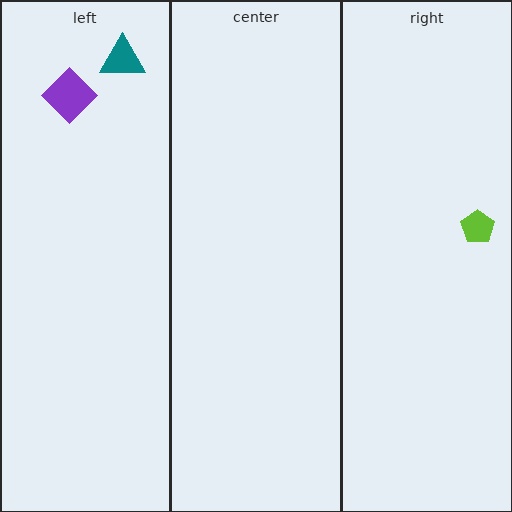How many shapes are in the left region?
2.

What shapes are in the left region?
The purple diamond, the teal triangle.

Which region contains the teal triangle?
The left region.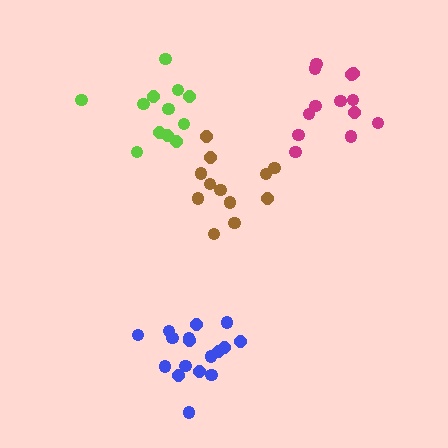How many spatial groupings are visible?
There are 4 spatial groupings.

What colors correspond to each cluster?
The clusters are colored: brown, lime, magenta, blue.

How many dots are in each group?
Group 1: 12 dots, Group 2: 12 dots, Group 3: 13 dots, Group 4: 17 dots (54 total).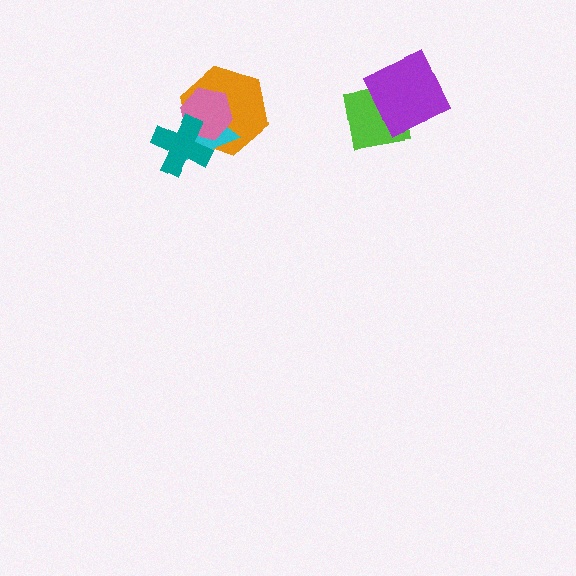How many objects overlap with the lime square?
1 object overlaps with the lime square.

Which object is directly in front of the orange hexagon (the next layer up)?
The cyan triangle is directly in front of the orange hexagon.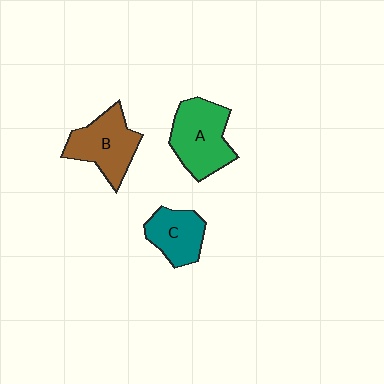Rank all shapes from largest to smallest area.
From largest to smallest: A (green), B (brown), C (teal).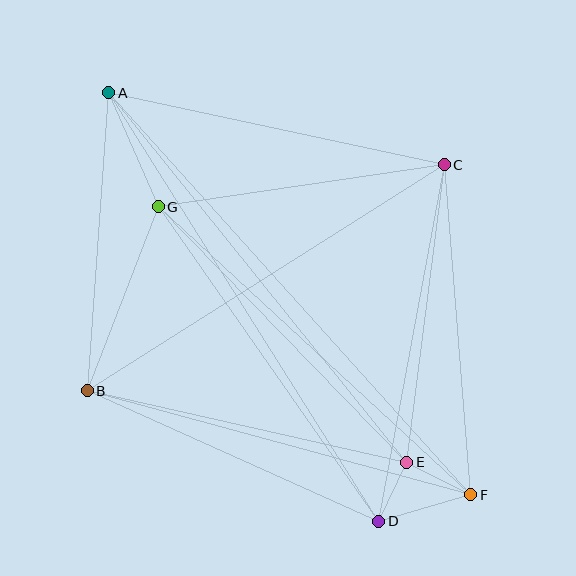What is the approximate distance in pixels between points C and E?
The distance between C and E is approximately 300 pixels.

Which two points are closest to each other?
Points D and E are closest to each other.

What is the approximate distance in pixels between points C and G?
The distance between C and G is approximately 289 pixels.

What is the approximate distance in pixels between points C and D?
The distance between C and D is approximately 362 pixels.